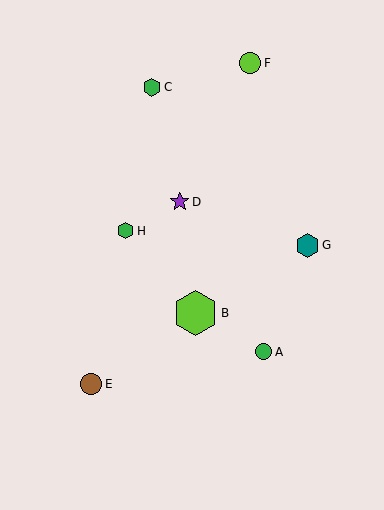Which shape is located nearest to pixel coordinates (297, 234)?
The teal hexagon (labeled G) at (307, 245) is nearest to that location.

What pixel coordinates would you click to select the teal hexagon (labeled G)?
Click at (307, 245) to select the teal hexagon G.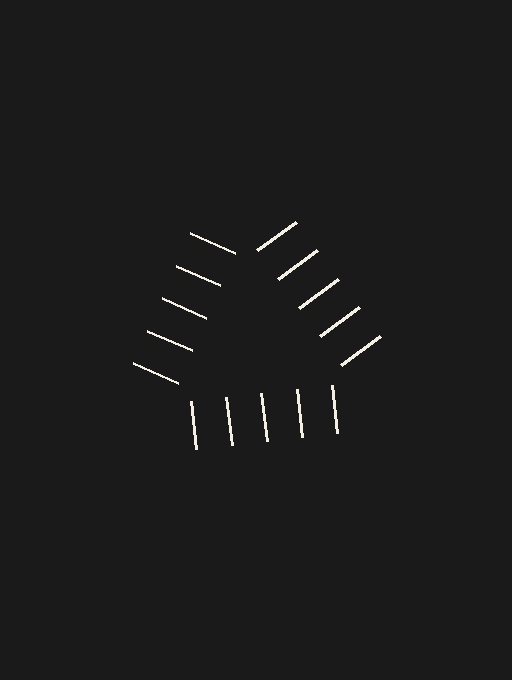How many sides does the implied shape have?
3 sides — the line-ends trace a triangle.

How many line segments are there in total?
15 — 5 along each of the 3 edges.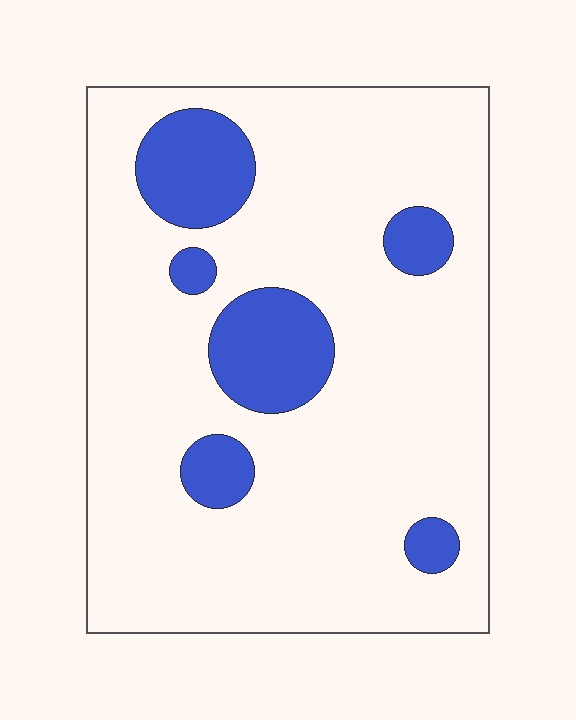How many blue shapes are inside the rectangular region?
6.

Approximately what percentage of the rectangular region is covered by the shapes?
Approximately 15%.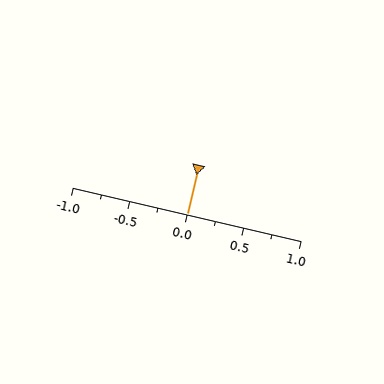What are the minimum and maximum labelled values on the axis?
The axis runs from -1.0 to 1.0.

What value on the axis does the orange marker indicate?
The marker indicates approximately 0.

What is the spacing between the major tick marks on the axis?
The major ticks are spaced 0.5 apart.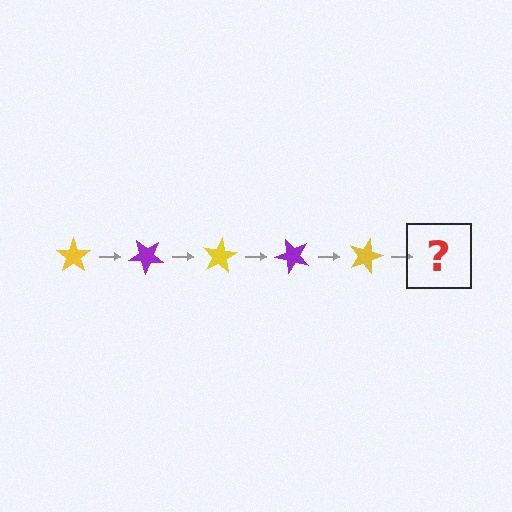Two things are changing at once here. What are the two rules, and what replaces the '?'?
The two rules are that it rotates 40 degrees each step and the color cycles through yellow and purple. The '?' should be a purple star, rotated 200 degrees from the start.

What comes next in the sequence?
The next element should be a purple star, rotated 200 degrees from the start.